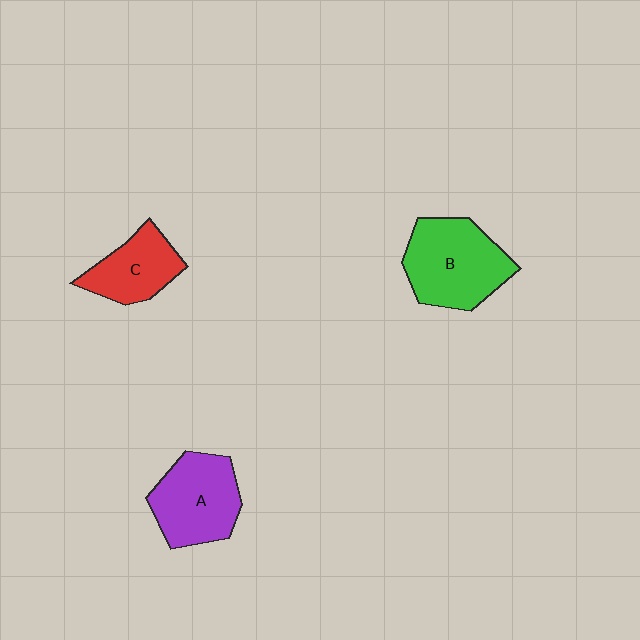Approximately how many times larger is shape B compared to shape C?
Approximately 1.5 times.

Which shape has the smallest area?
Shape C (red).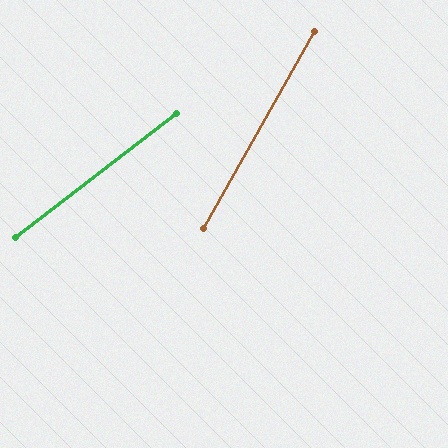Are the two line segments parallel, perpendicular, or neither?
Neither parallel nor perpendicular — they differ by about 23°.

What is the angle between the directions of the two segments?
Approximately 23 degrees.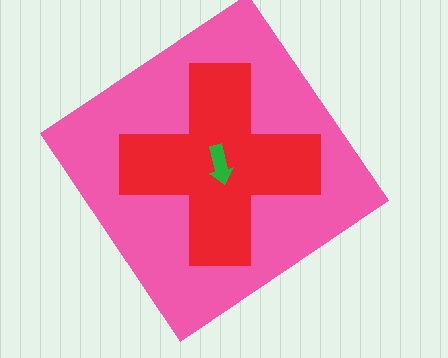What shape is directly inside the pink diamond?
The red cross.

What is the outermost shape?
The pink diamond.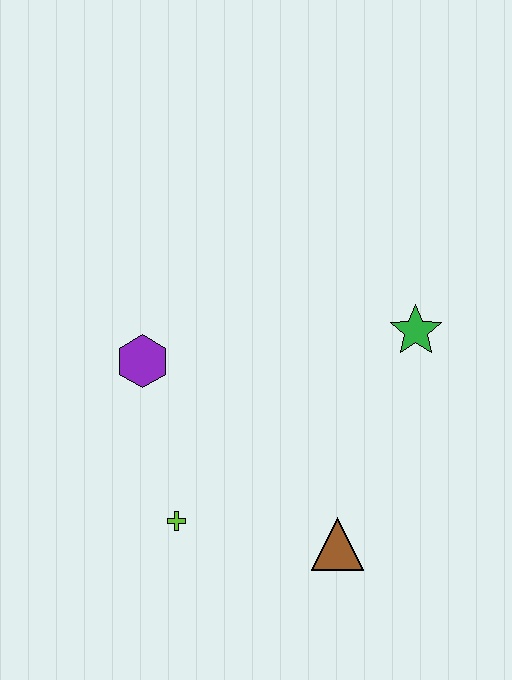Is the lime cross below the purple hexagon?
Yes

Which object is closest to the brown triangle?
The lime cross is closest to the brown triangle.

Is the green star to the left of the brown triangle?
No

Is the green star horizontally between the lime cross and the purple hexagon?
No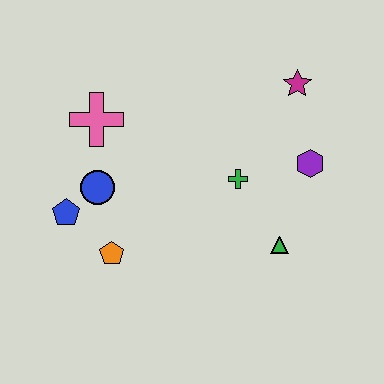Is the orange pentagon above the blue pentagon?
No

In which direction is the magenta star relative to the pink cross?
The magenta star is to the right of the pink cross.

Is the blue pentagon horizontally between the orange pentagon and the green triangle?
No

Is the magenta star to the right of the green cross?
Yes